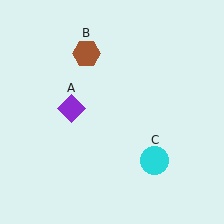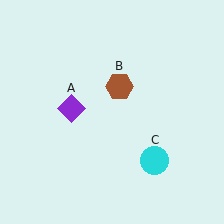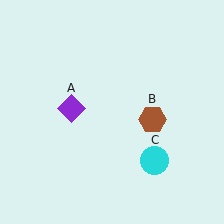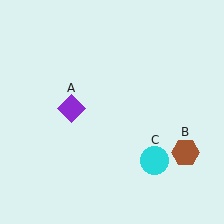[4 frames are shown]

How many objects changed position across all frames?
1 object changed position: brown hexagon (object B).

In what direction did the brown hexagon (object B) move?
The brown hexagon (object B) moved down and to the right.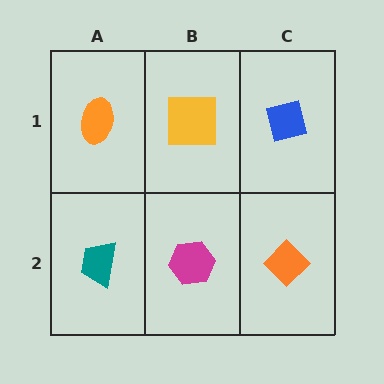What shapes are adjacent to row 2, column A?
An orange ellipse (row 1, column A), a magenta hexagon (row 2, column B).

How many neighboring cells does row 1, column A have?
2.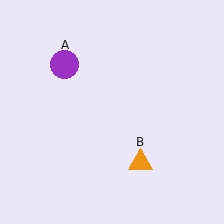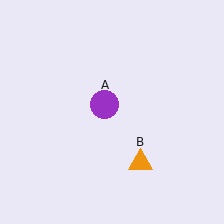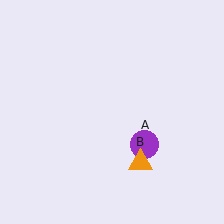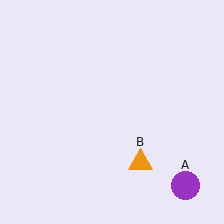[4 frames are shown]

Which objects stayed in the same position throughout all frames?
Orange triangle (object B) remained stationary.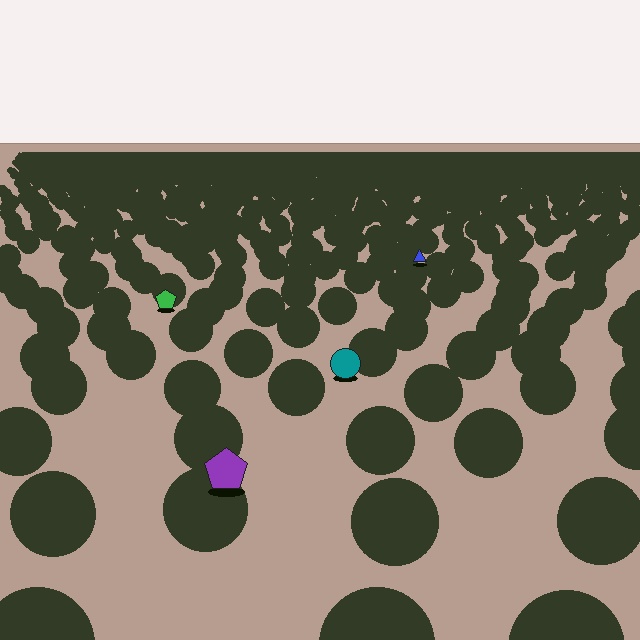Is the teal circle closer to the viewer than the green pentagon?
Yes. The teal circle is closer — you can tell from the texture gradient: the ground texture is coarser near it.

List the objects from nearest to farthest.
From nearest to farthest: the purple pentagon, the teal circle, the green pentagon, the blue triangle.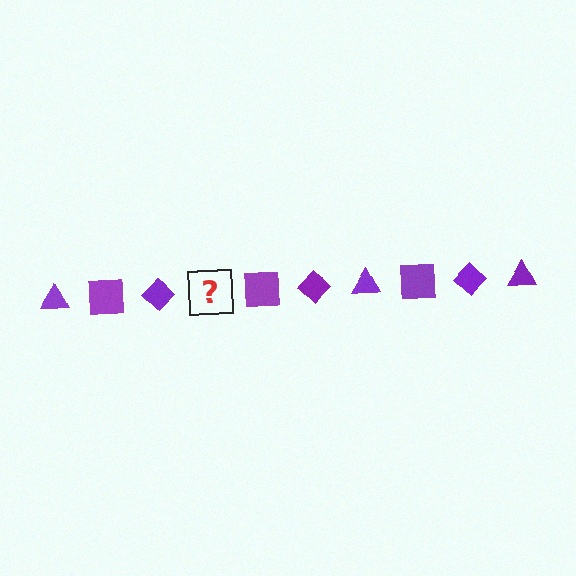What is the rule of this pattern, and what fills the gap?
The rule is that the pattern cycles through triangle, square, diamond shapes in purple. The gap should be filled with a purple triangle.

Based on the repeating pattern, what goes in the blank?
The blank should be a purple triangle.